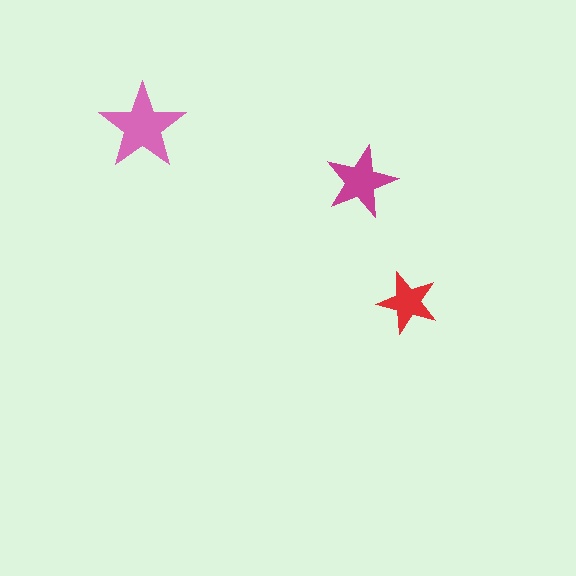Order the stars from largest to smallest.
the pink one, the magenta one, the red one.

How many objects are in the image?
There are 3 objects in the image.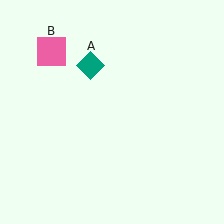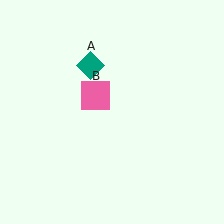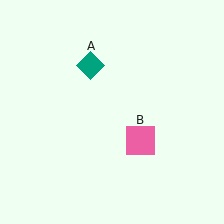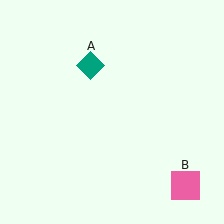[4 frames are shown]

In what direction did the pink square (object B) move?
The pink square (object B) moved down and to the right.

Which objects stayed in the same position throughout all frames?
Teal diamond (object A) remained stationary.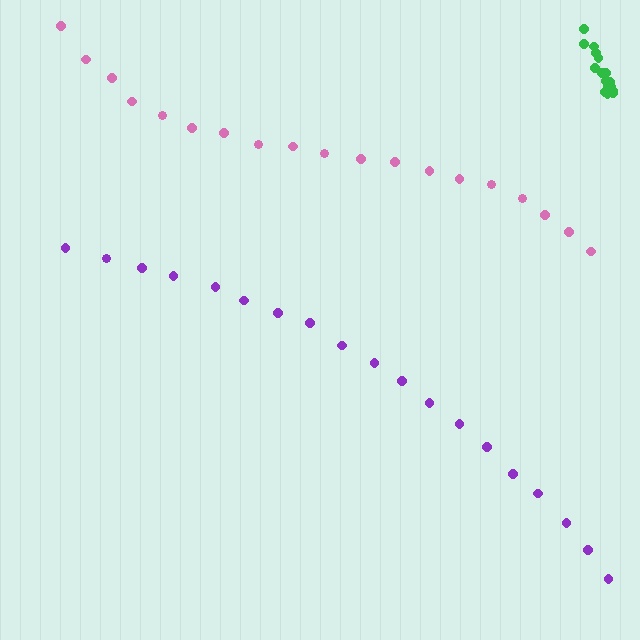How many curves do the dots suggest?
There are 3 distinct paths.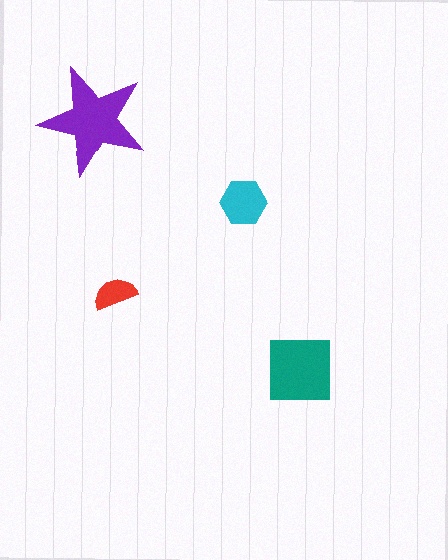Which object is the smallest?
The red semicircle.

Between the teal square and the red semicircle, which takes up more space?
The teal square.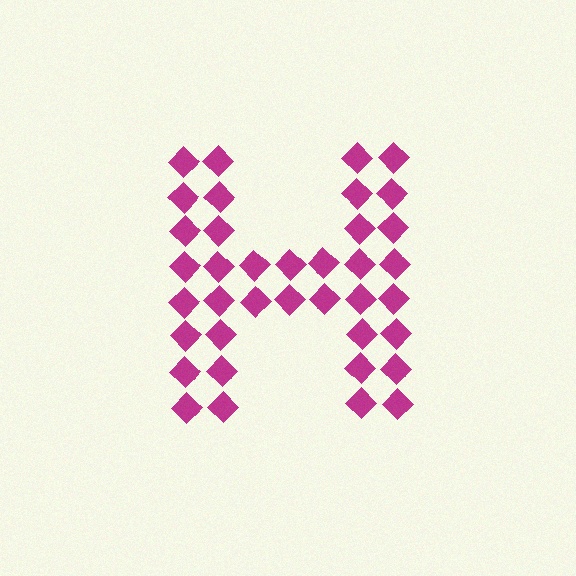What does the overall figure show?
The overall figure shows the letter H.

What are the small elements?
The small elements are diamonds.